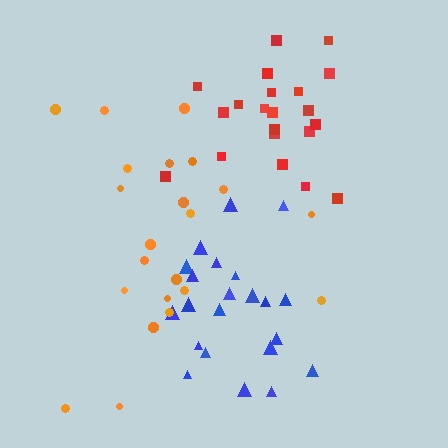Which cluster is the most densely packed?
Blue.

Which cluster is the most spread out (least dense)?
Red.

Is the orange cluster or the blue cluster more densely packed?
Blue.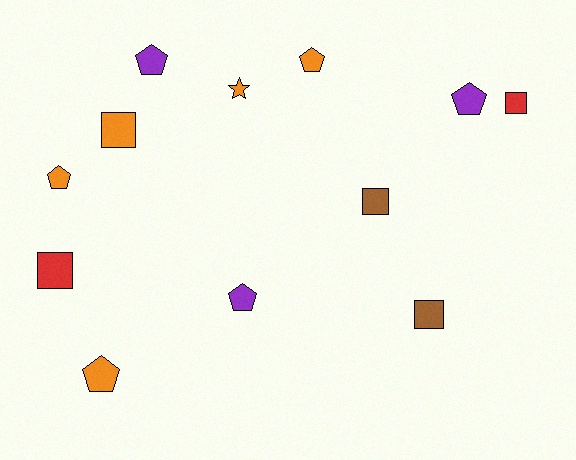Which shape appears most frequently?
Pentagon, with 6 objects.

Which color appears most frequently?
Orange, with 5 objects.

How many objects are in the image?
There are 12 objects.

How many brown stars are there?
There are no brown stars.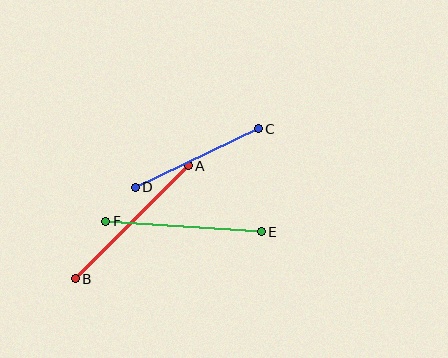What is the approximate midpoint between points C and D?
The midpoint is at approximately (197, 158) pixels.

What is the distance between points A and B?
The distance is approximately 160 pixels.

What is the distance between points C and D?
The distance is approximately 136 pixels.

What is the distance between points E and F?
The distance is approximately 156 pixels.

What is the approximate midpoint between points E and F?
The midpoint is at approximately (183, 226) pixels.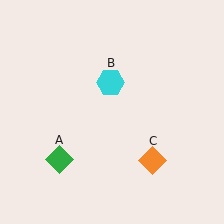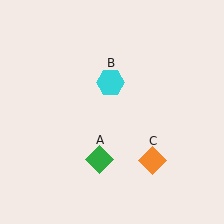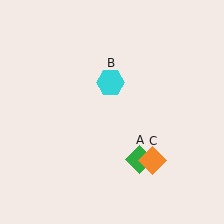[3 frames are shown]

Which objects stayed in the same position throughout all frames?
Cyan hexagon (object B) and orange diamond (object C) remained stationary.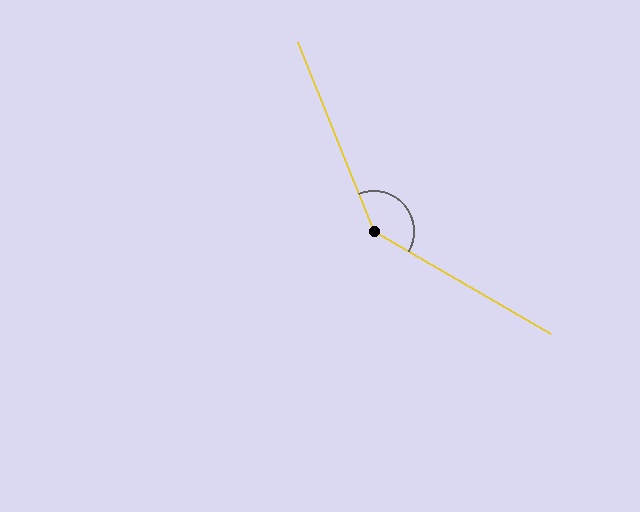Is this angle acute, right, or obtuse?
It is obtuse.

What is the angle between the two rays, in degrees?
Approximately 142 degrees.